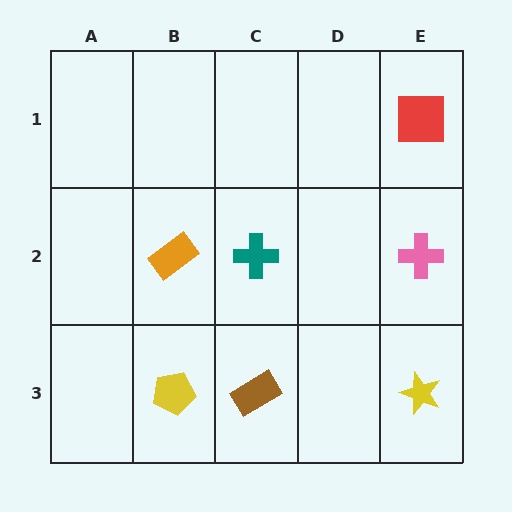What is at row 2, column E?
A pink cross.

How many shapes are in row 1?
1 shape.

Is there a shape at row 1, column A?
No, that cell is empty.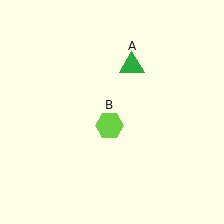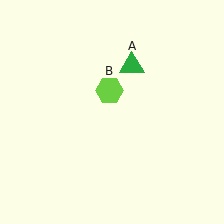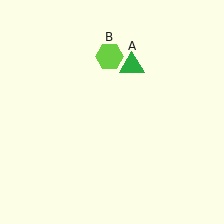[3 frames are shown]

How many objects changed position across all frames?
1 object changed position: lime hexagon (object B).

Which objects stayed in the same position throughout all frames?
Green triangle (object A) remained stationary.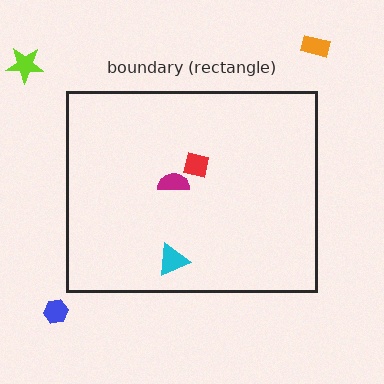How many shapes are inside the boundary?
3 inside, 3 outside.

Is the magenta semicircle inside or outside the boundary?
Inside.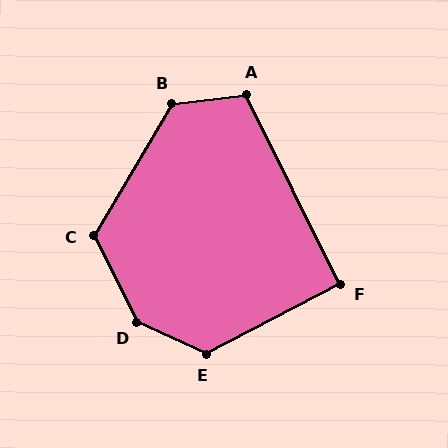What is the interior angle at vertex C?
Approximately 123 degrees (obtuse).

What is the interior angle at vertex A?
Approximately 109 degrees (obtuse).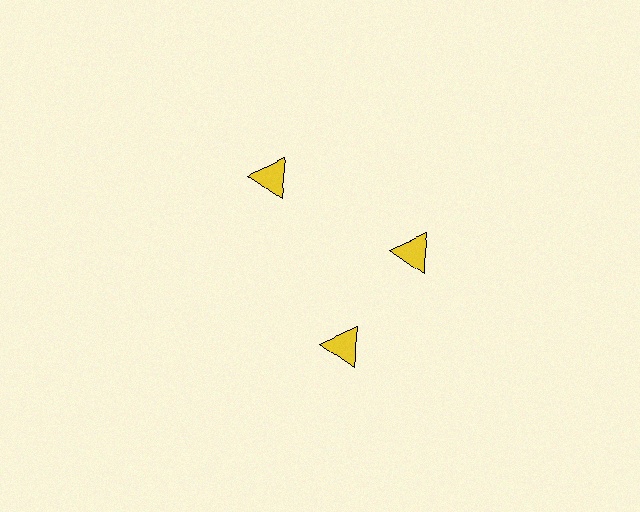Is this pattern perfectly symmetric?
No. The 3 yellow triangles are arranged in a ring, but one element near the 7 o'clock position is rotated out of alignment along the ring, breaking the 3-fold rotational symmetry.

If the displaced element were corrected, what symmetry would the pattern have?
It would have 3-fold rotational symmetry — the pattern would map onto itself every 120 degrees.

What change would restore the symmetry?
The symmetry would be restored by rotating it back into even spacing with its neighbors so that all 3 triangles sit at equal angles and equal distance from the center.